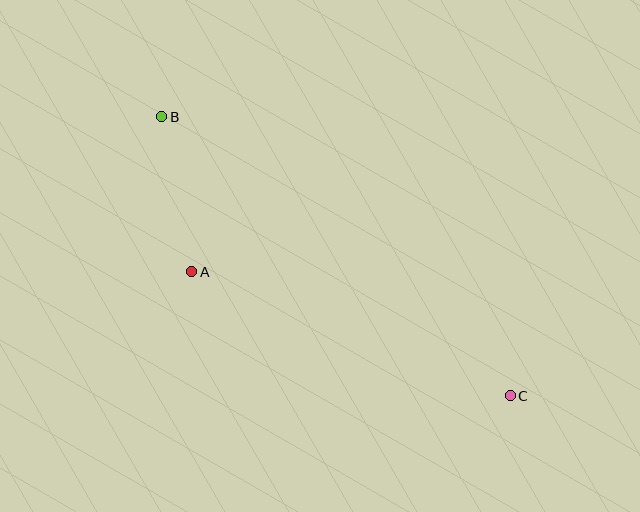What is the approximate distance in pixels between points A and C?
The distance between A and C is approximately 342 pixels.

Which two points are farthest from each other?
Points B and C are farthest from each other.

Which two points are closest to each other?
Points A and B are closest to each other.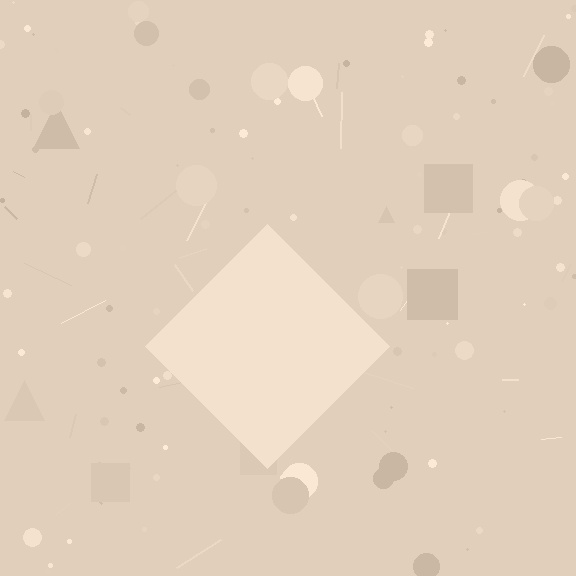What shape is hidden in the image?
A diamond is hidden in the image.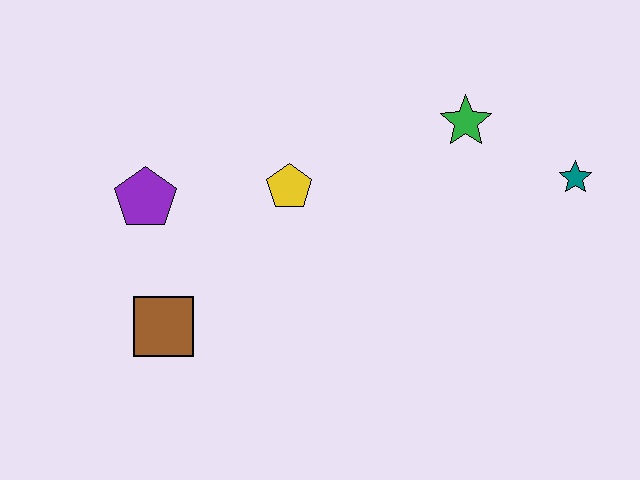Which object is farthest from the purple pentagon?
The teal star is farthest from the purple pentagon.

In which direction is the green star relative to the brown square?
The green star is to the right of the brown square.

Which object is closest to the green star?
The teal star is closest to the green star.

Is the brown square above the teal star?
No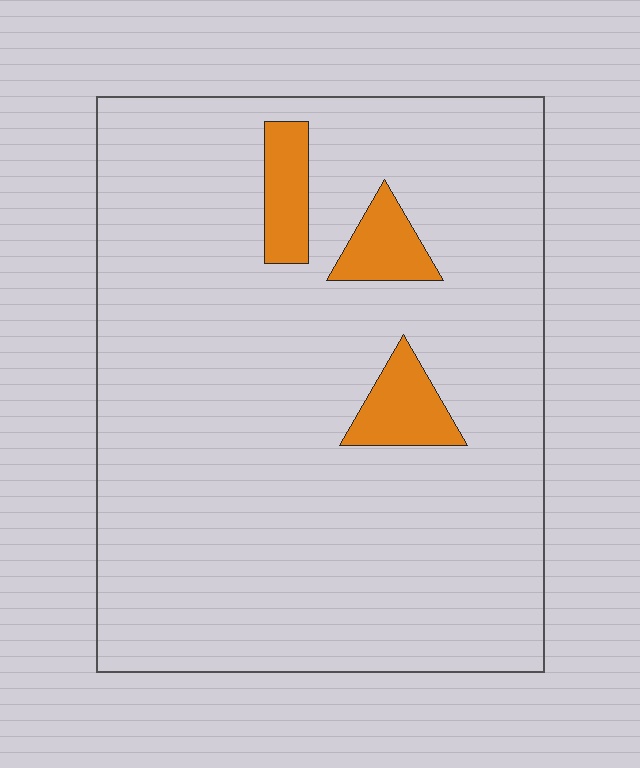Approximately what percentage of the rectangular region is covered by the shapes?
Approximately 10%.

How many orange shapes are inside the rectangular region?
3.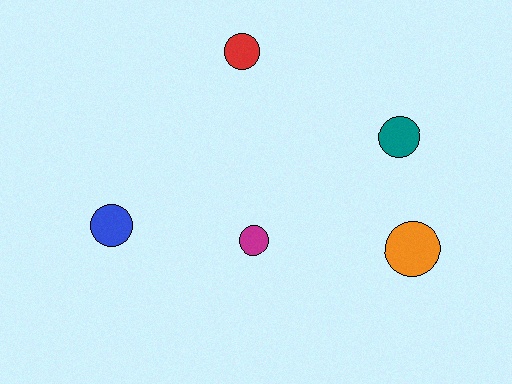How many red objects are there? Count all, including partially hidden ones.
There is 1 red object.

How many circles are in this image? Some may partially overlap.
There are 5 circles.